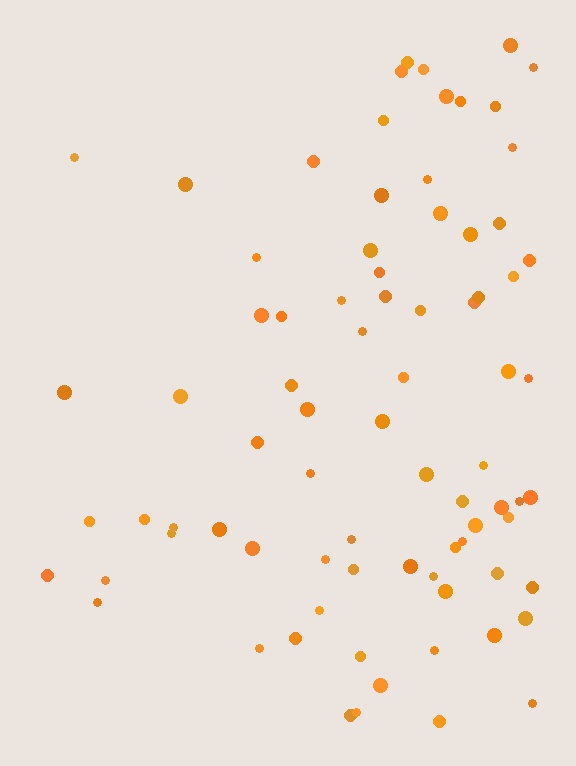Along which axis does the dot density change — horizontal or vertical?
Horizontal.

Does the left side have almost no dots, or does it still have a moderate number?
Still a moderate number, just noticeably fewer than the right.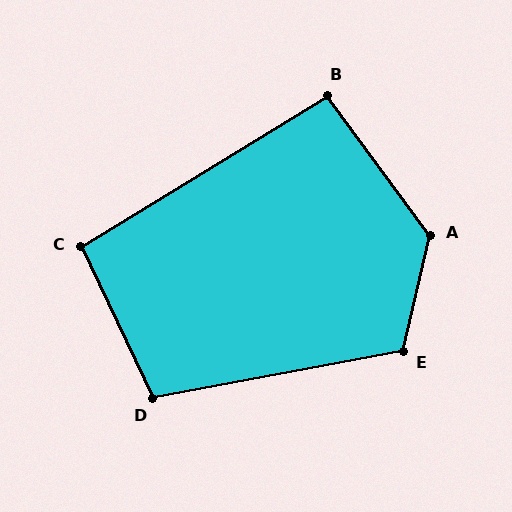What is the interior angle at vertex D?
Approximately 105 degrees (obtuse).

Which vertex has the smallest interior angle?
B, at approximately 95 degrees.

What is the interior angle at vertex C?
Approximately 96 degrees (obtuse).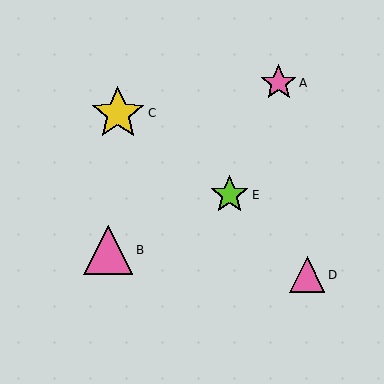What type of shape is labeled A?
Shape A is a pink star.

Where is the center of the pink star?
The center of the pink star is at (279, 83).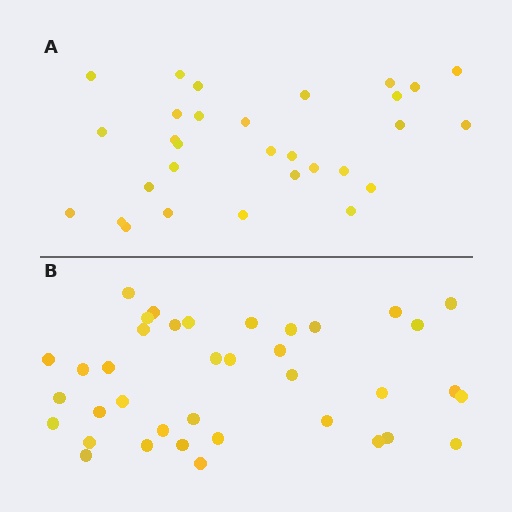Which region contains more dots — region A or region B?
Region B (the bottom region) has more dots.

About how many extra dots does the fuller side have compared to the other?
Region B has roughly 8 or so more dots than region A.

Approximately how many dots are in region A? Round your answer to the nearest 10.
About 30 dots.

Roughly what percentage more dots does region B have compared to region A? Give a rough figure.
About 25% more.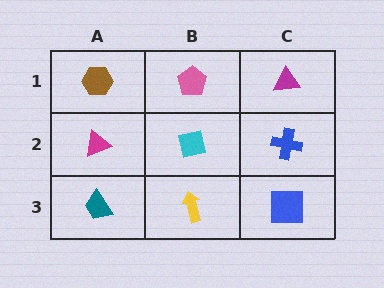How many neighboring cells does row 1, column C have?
2.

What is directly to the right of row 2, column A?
A cyan square.